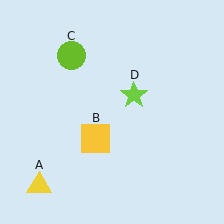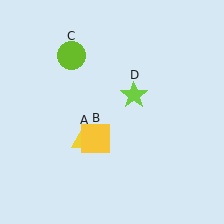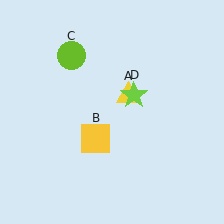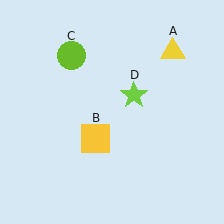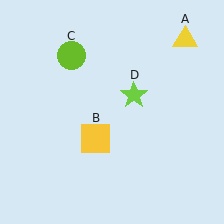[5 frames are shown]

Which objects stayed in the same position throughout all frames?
Yellow square (object B) and lime circle (object C) and lime star (object D) remained stationary.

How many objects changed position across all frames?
1 object changed position: yellow triangle (object A).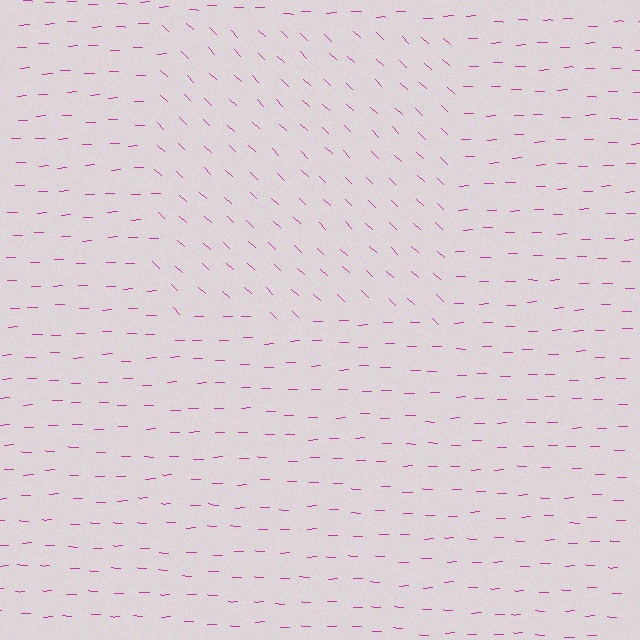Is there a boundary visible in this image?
Yes, there is a texture boundary formed by a change in line orientation.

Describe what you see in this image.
The image is filled with small magenta line segments. A rectangle region in the image has lines oriented differently from the surrounding lines, creating a visible texture boundary.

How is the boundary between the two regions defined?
The boundary is defined purely by a change in line orientation (approximately 45 degrees difference). All lines are the same color and thickness.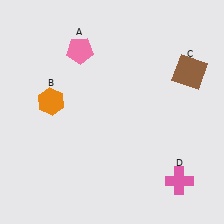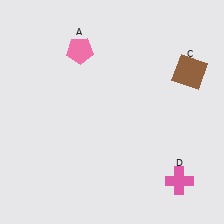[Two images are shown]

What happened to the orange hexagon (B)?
The orange hexagon (B) was removed in Image 2. It was in the top-left area of Image 1.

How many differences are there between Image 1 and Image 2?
There is 1 difference between the two images.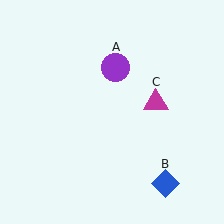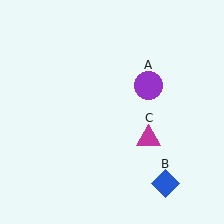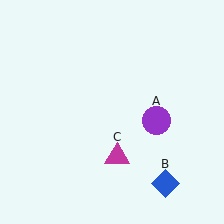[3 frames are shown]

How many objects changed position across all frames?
2 objects changed position: purple circle (object A), magenta triangle (object C).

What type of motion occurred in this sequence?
The purple circle (object A), magenta triangle (object C) rotated clockwise around the center of the scene.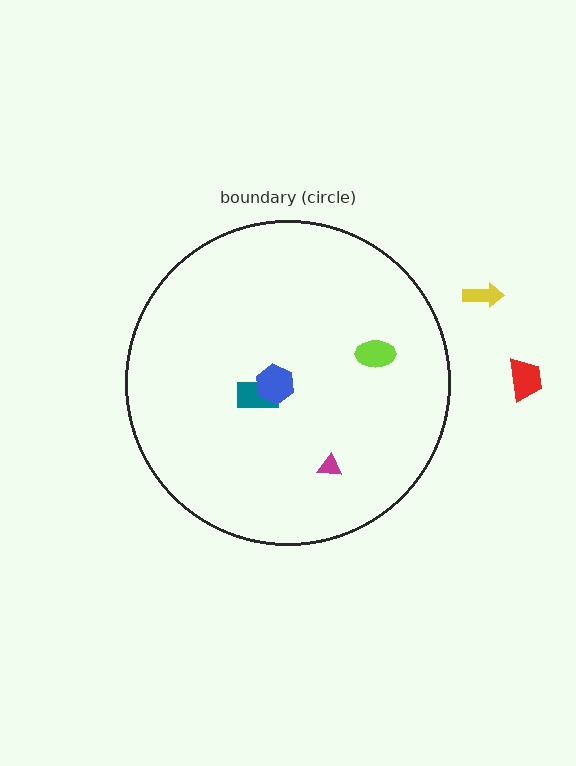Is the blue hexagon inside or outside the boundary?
Inside.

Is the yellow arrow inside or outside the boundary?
Outside.